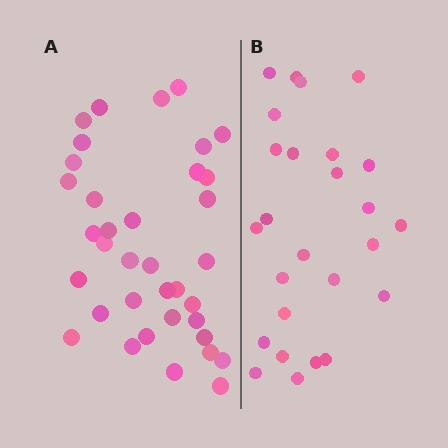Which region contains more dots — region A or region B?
Region A (the left region) has more dots.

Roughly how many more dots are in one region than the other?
Region A has roughly 10 or so more dots than region B.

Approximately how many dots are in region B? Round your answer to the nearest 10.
About 30 dots. (The exact count is 26, which rounds to 30.)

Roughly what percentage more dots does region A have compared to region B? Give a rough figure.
About 40% more.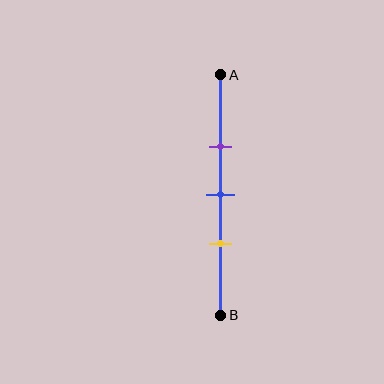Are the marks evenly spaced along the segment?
Yes, the marks are approximately evenly spaced.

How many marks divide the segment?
There are 3 marks dividing the segment.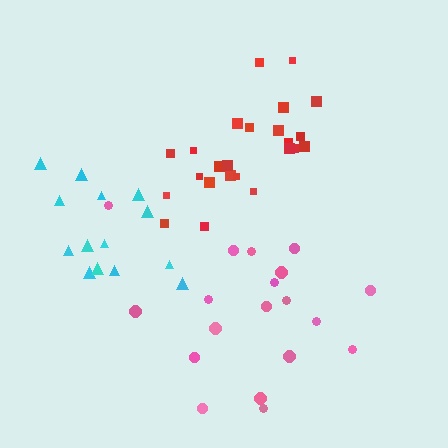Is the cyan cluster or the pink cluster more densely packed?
Cyan.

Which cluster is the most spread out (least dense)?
Pink.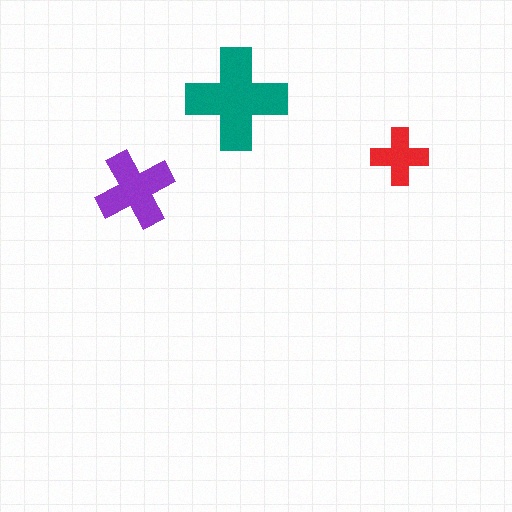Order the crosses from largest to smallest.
the teal one, the purple one, the red one.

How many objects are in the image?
There are 3 objects in the image.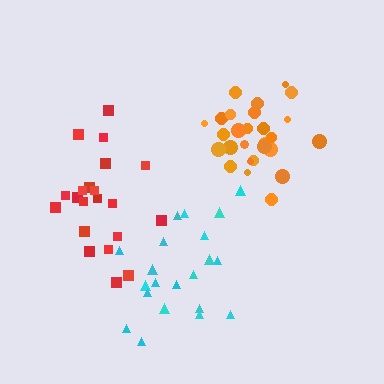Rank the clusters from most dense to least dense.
orange, red, cyan.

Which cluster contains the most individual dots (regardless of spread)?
Orange (28).